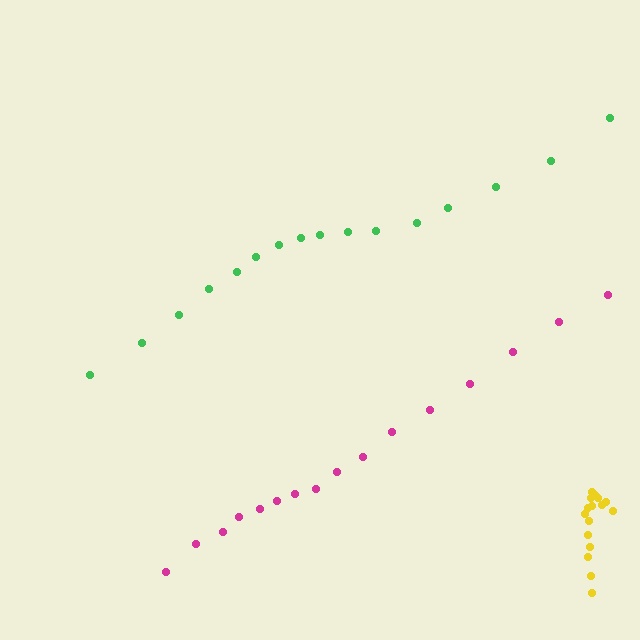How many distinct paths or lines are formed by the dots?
There are 3 distinct paths.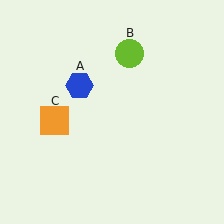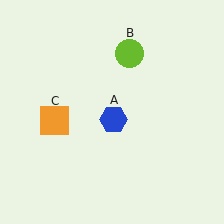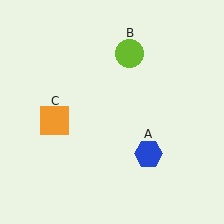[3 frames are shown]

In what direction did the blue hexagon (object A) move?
The blue hexagon (object A) moved down and to the right.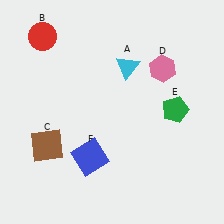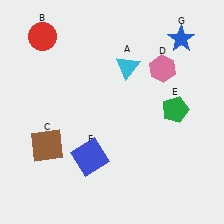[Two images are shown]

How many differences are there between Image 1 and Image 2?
There is 1 difference between the two images.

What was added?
A blue star (G) was added in Image 2.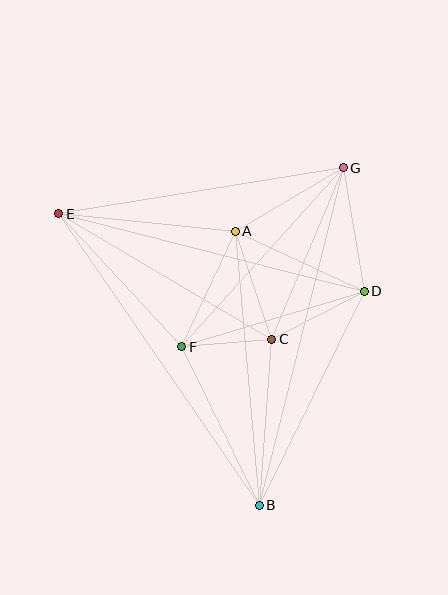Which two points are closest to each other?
Points C and F are closest to each other.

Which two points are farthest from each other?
Points B and E are farthest from each other.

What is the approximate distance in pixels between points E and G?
The distance between E and G is approximately 288 pixels.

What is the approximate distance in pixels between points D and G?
The distance between D and G is approximately 125 pixels.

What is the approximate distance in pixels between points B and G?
The distance between B and G is approximately 347 pixels.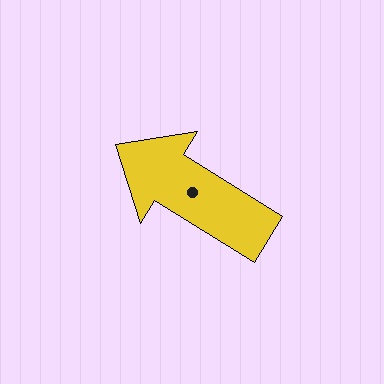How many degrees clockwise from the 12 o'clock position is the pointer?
Approximately 302 degrees.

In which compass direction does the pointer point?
Northwest.